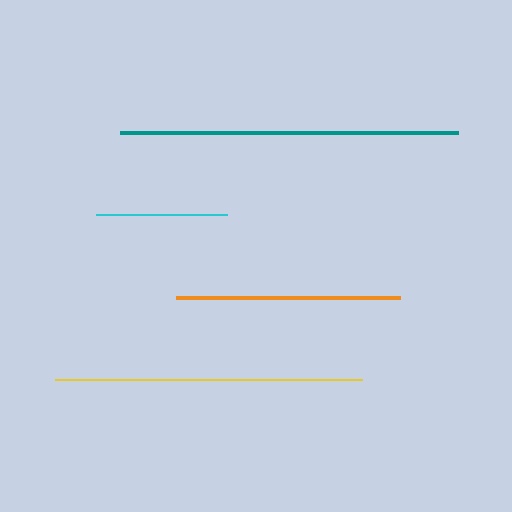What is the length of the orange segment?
The orange segment is approximately 224 pixels long.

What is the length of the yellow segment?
The yellow segment is approximately 306 pixels long.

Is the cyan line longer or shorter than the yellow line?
The yellow line is longer than the cyan line.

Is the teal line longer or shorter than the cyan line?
The teal line is longer than the cyan line.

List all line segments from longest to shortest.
From longest to shortest: teal, yellow, orange, cyan.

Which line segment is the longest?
The teal line is the longest at approximately 338 pixels.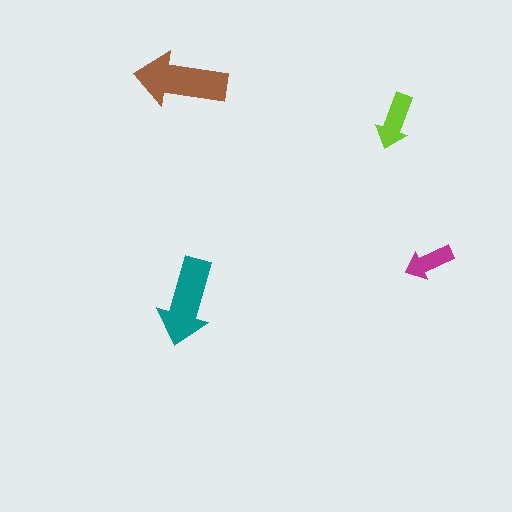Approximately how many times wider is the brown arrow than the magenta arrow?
About 2 times wider.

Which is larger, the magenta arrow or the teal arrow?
The teal one.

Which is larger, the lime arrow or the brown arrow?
The brown one.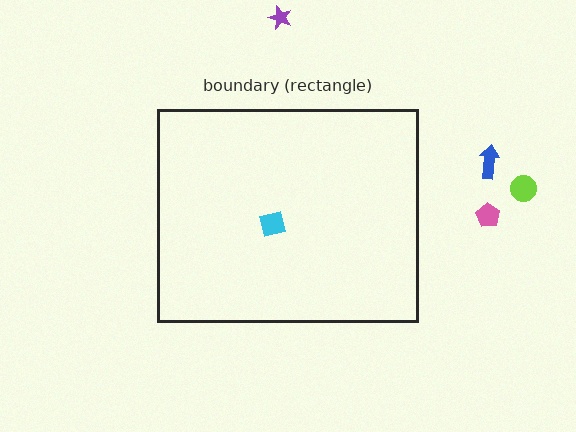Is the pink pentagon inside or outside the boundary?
Outside.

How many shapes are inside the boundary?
1 inside, 4 outside.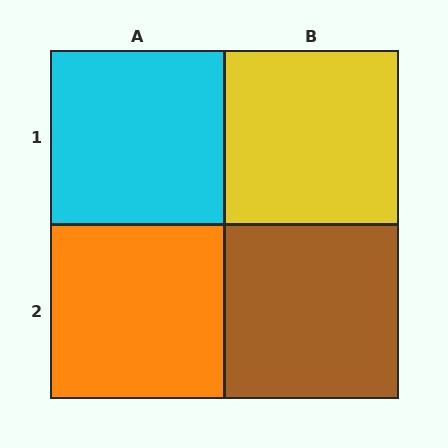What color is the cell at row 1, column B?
Yellow.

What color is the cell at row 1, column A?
Cyan.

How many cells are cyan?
1 cell is cyan.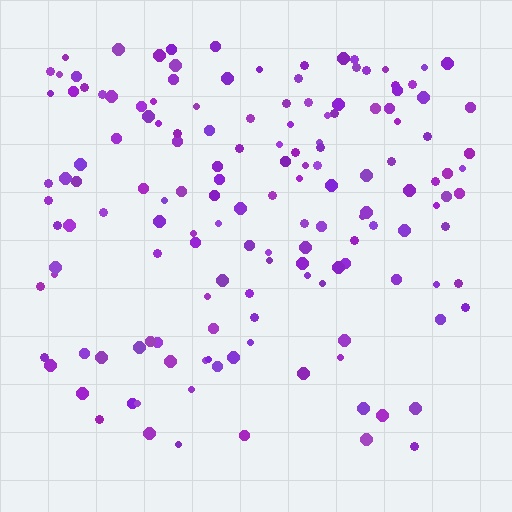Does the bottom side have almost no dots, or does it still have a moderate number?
Still a moderate number, just noticeably fewer than the top.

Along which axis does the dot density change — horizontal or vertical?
Vertical.